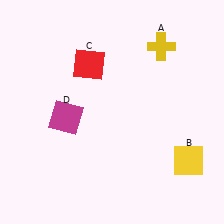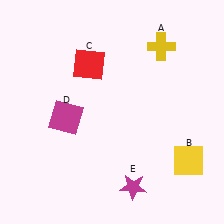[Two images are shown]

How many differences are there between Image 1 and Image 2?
There is 1 difference between the two images.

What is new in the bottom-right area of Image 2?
A magenta star (E) was added in the bottom-right area of Image 2.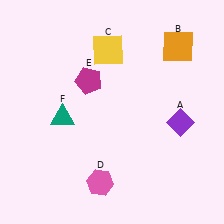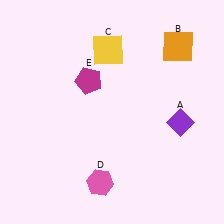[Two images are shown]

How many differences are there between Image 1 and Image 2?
There is 1 difference between the two images.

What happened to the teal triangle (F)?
The teal triangle (F) was removed in Image 2. It was in the bottom-left area of Image 1.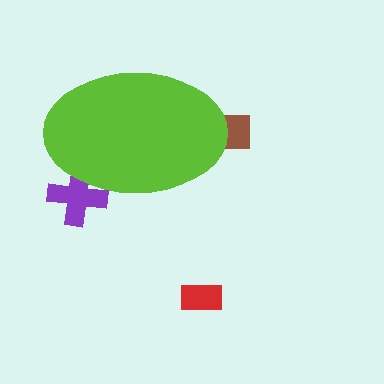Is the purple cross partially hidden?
Yes, the purple cross is partially hidden behind the lime ellipse.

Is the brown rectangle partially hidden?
Yes, the brown rectangle is partially hidden behind the lime ellipse.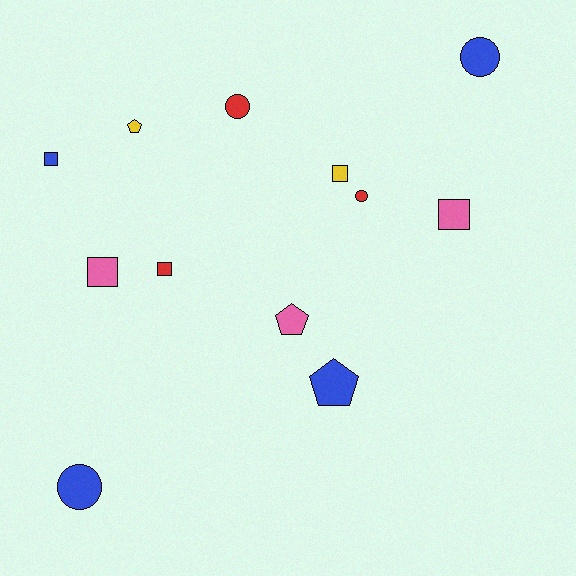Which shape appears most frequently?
Square, with 5 objects.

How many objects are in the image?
There are 12 objects.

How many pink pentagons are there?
There is 1 pink pentagon.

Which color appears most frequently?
Blue, with 4 objects.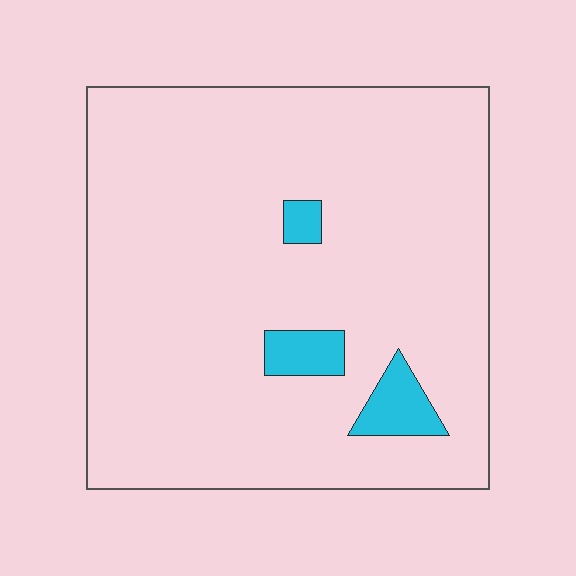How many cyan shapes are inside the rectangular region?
3.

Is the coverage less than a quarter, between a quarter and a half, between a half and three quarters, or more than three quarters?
Less than a quarter.